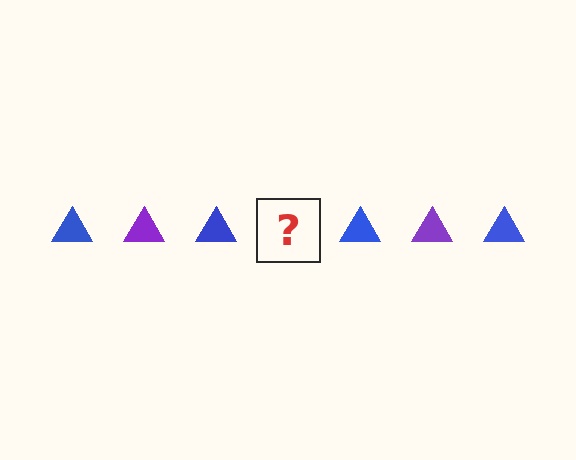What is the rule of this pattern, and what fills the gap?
The rule is that the pattern cycles through blue, purple triangles. The gap should be filled with a purple triangle.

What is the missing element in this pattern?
The missing element is a purple triangle.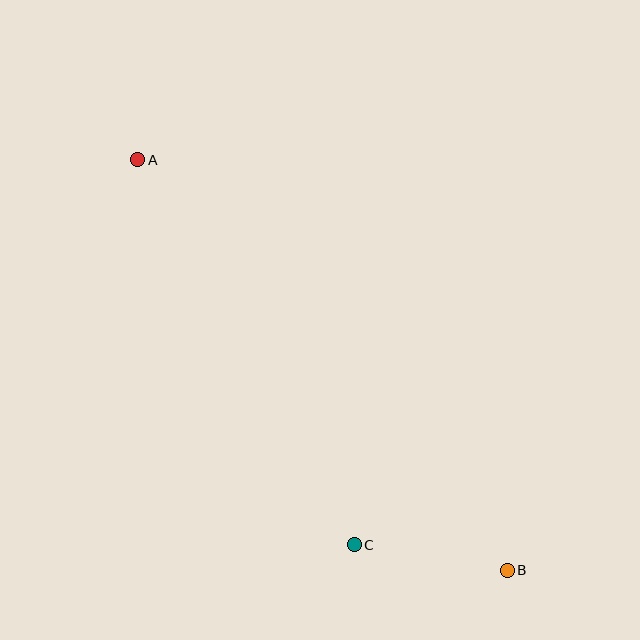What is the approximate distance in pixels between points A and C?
The distance between A and C is approximately 442 pixels.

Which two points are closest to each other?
Points B and C are closest to each other.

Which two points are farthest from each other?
Points A and B are farthest from each other.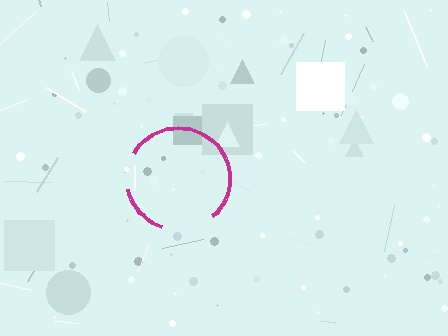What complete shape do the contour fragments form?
The contour fragments form a circle.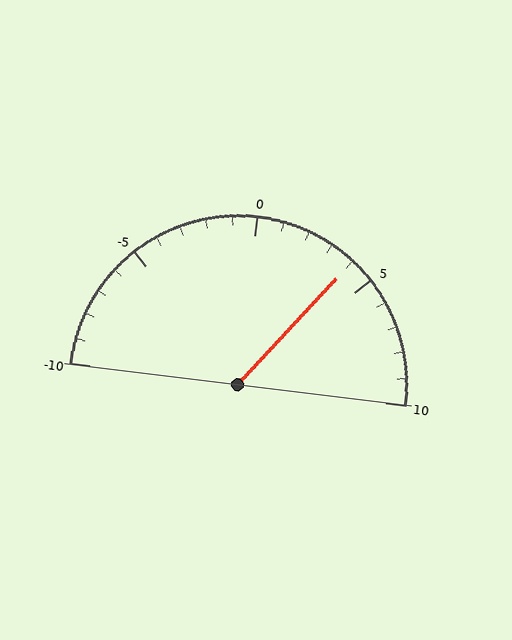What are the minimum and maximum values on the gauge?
The gauge ranges from -10 to 10.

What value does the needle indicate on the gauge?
The needle indicates approximately 4.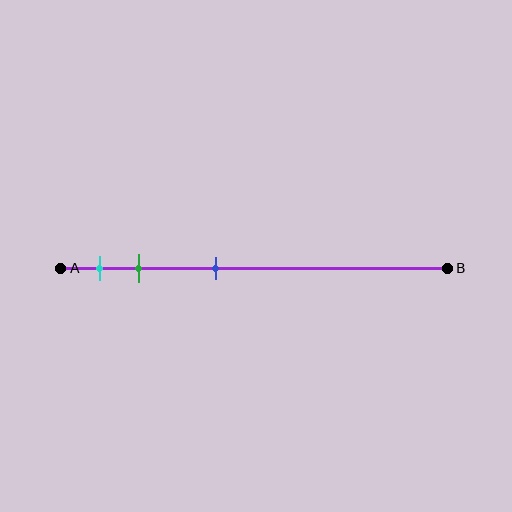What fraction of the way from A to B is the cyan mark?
The cyan mark is approximately 10% (0.1) of the way from A to B.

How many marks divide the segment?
There are 3 marks dividing the segment.